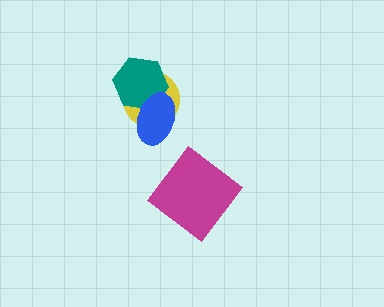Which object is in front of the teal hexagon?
The blue ellipse is in front of the teal hexagon.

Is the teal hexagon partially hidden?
Yes, it is partially covered by another shape.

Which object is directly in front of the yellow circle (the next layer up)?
The teal hexagon is directly in front of the yellow circle.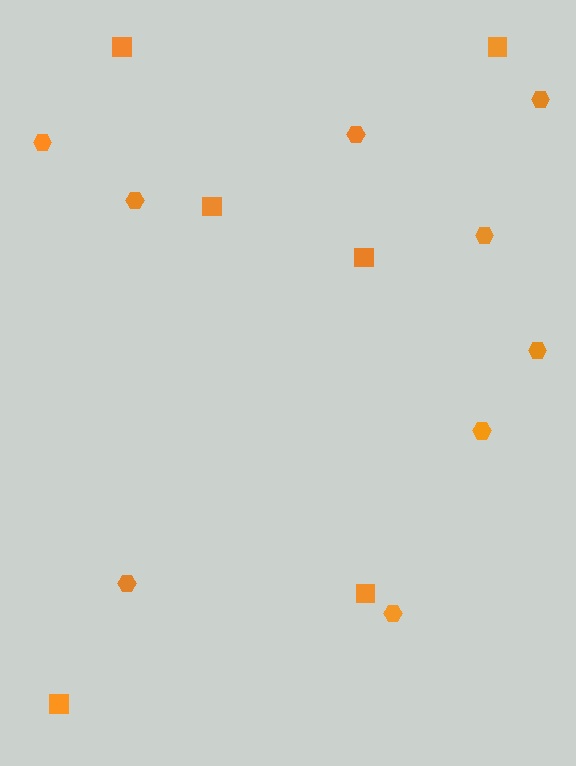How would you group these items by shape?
There are 2 groups: one group of squares (6) and one group of hexagons (9).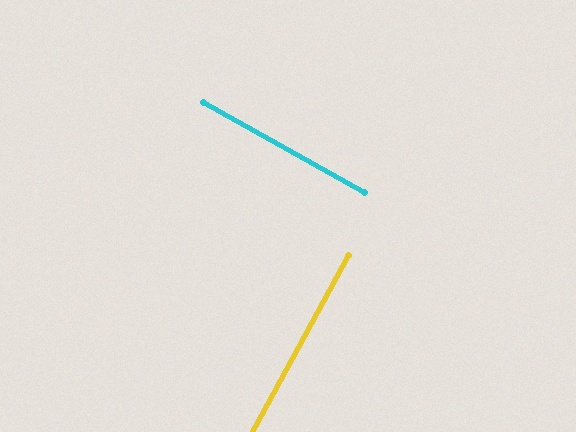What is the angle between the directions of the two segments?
Approximately 89 degrees.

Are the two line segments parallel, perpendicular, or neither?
Perpendicular — they meet at approximately 89°.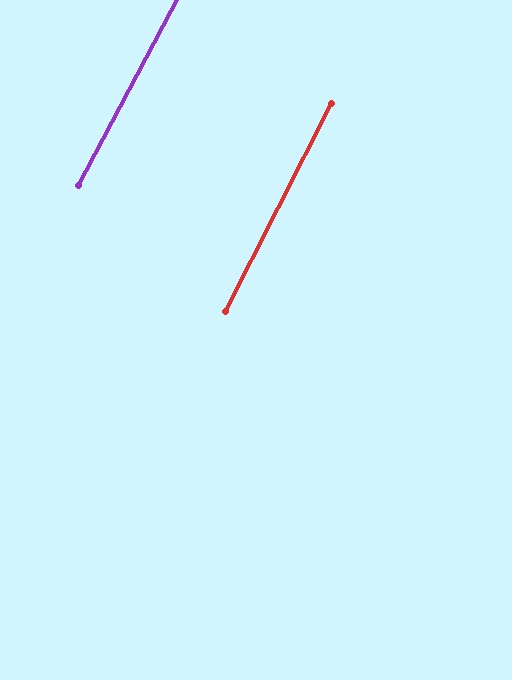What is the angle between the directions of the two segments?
Approximately 1 degree.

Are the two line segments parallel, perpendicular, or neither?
Parallel — their directions differ by only 0.8°.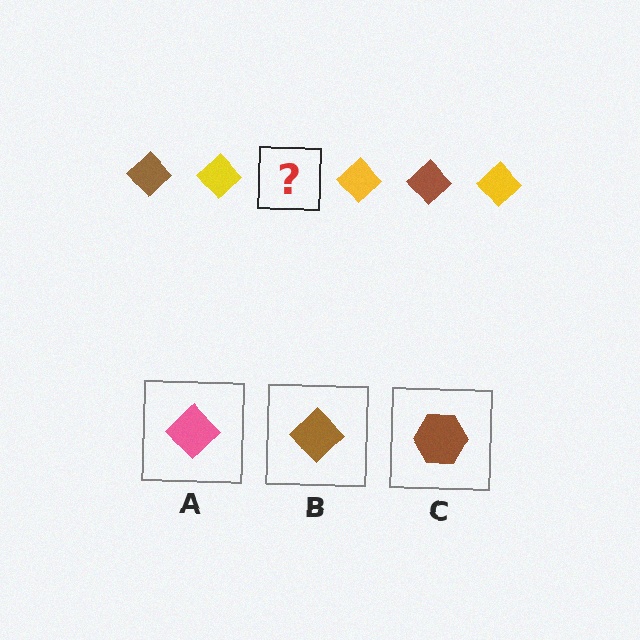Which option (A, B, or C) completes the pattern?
B.